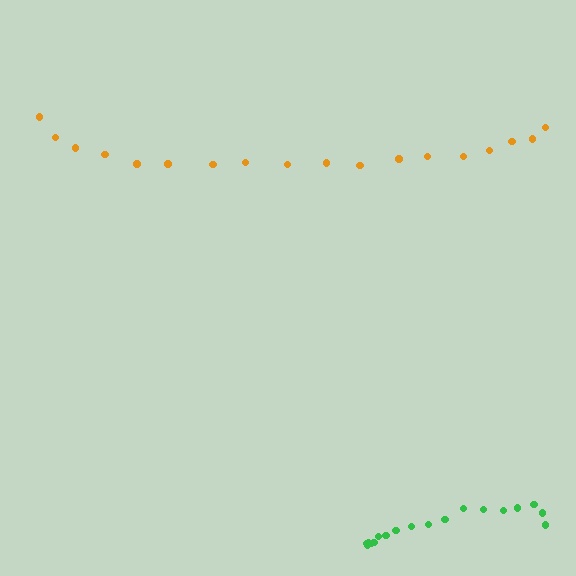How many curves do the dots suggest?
There are 2 distinct paths.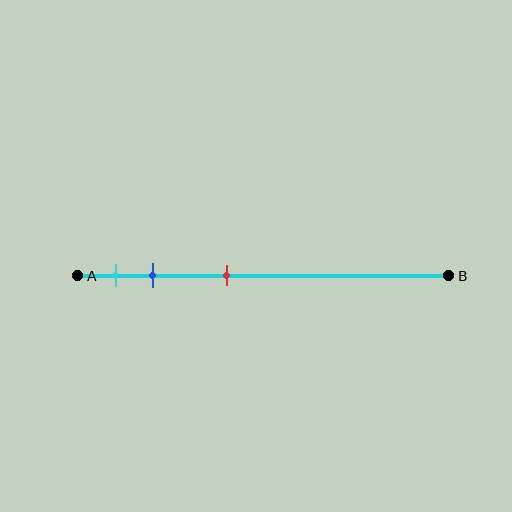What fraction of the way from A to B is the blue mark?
The blue mark is approximately 20% (0.2) of the way from A to B.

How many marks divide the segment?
There are 3 marks dividing the segment.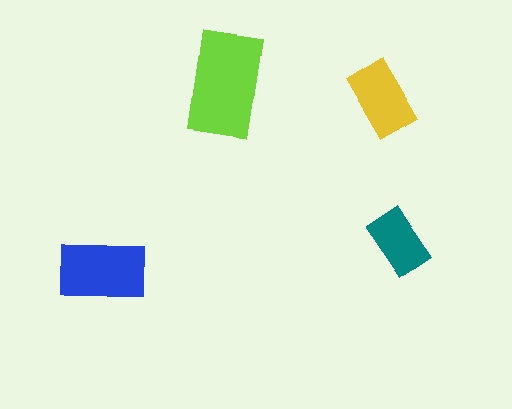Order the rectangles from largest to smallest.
the lime one, the blue one, the yellow one, the teal one.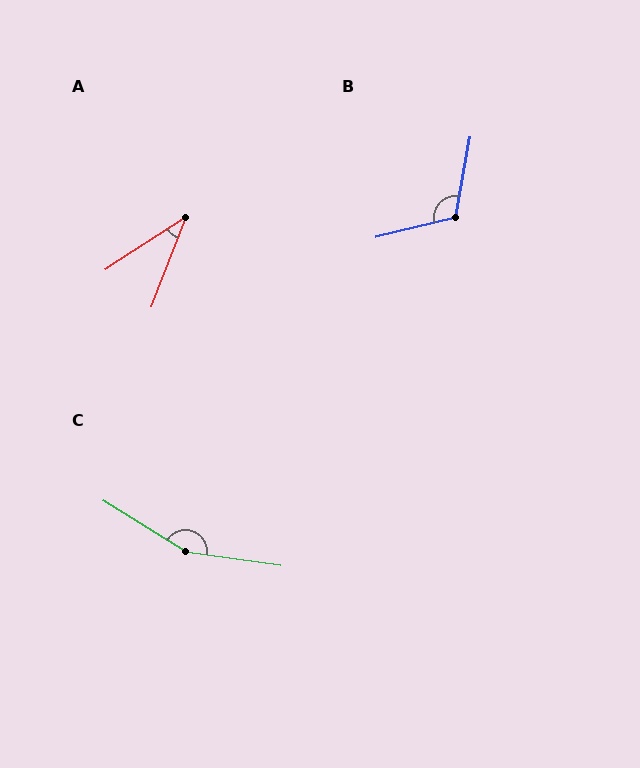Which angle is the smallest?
A, at approximately 36 degrees.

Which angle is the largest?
C, at approximately 156 degrees.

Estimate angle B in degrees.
Approximately 114 degrees.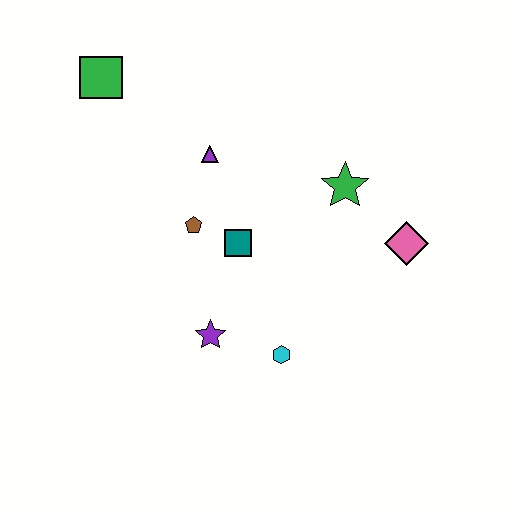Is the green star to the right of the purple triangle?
Yes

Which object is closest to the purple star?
The cyan hexagon is closest to the purple star.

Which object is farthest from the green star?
The green square is farthest from the green star.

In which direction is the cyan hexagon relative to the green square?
The cyan hexagon is below the green square.